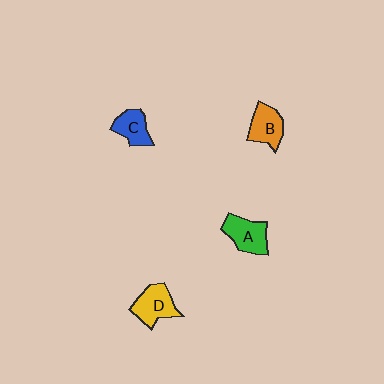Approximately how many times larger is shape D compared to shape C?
Approximately 1.3 times.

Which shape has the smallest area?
Shape C (blue).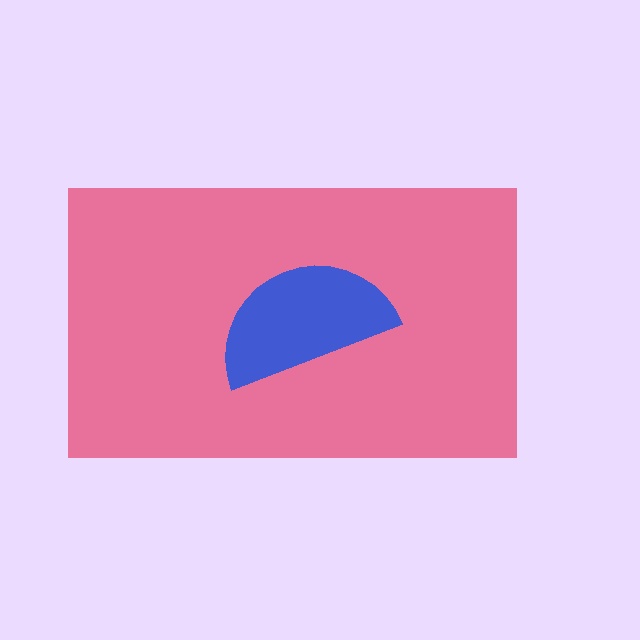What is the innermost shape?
The blue semicircle.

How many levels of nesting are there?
2.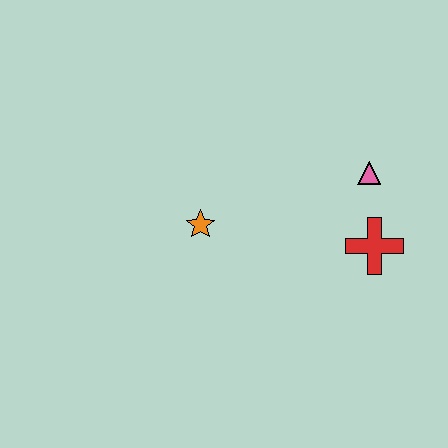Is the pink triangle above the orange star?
Yes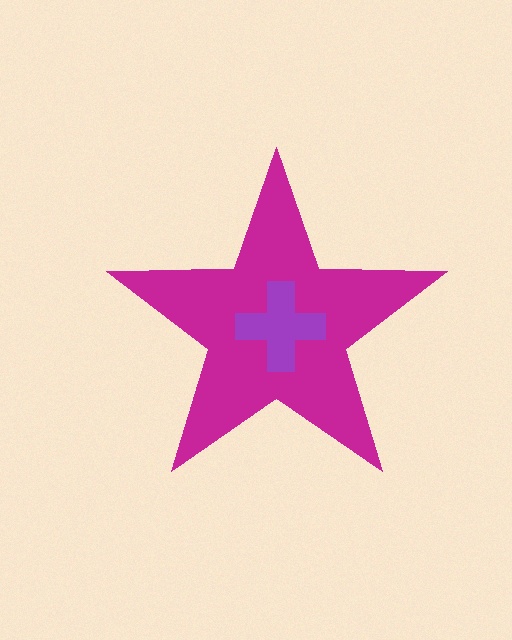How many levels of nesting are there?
2.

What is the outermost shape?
The magenta star.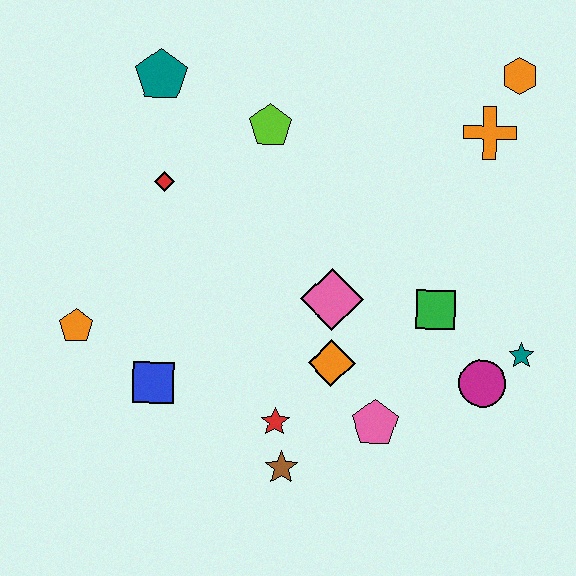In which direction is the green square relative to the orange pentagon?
The green square is to the right of the orange pentagon.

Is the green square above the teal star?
Yes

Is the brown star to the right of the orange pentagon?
Yes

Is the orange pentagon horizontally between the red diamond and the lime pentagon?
No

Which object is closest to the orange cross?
The orange hexagon is closest to the orange cross.